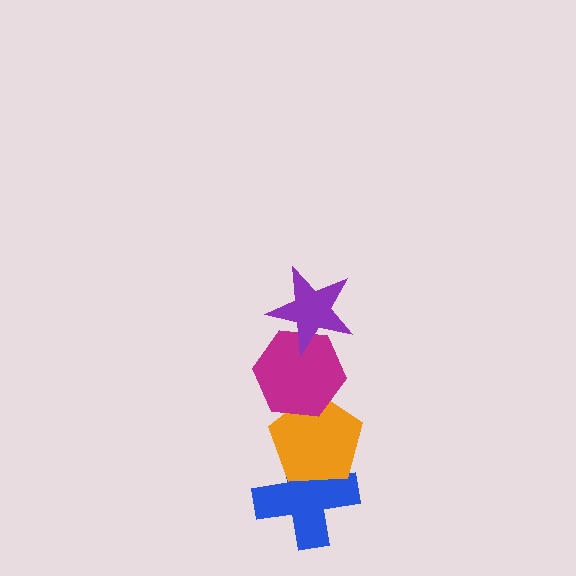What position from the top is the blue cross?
The blue cross is 4th from the top.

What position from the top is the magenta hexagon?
The magenta hexagon is 2nd from the top.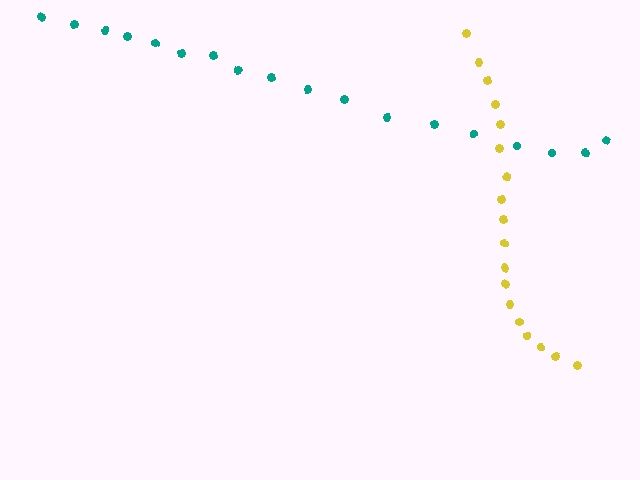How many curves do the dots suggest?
There are 2 distinct paths.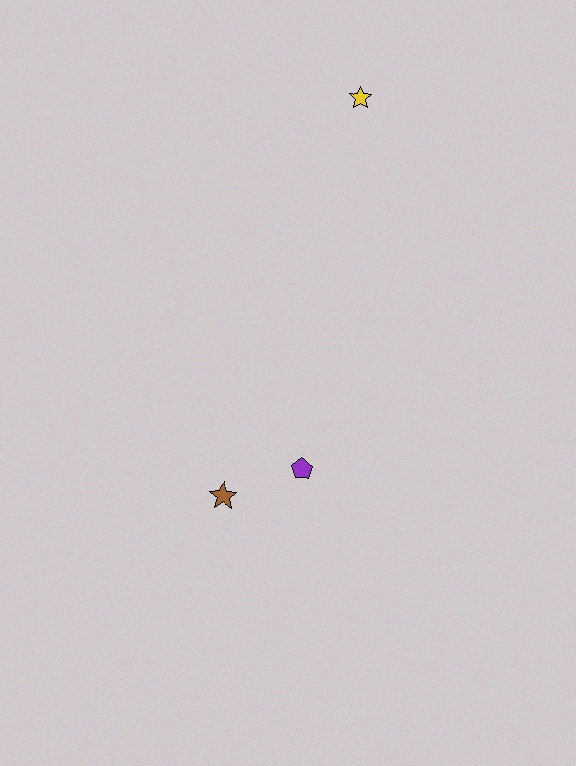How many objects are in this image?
There are 3 objects.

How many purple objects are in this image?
There is 1 purple object.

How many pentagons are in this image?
There is 1 pentagon.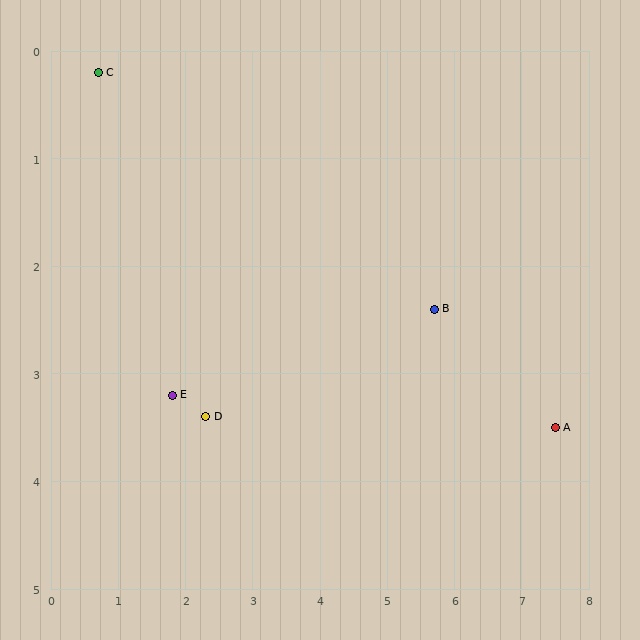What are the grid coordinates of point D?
Point D is at approximately (2.3, 3.4).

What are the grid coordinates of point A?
Point A is at approximately (7.5, 3.5).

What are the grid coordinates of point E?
Point E is at approximately (1.8, 3.2).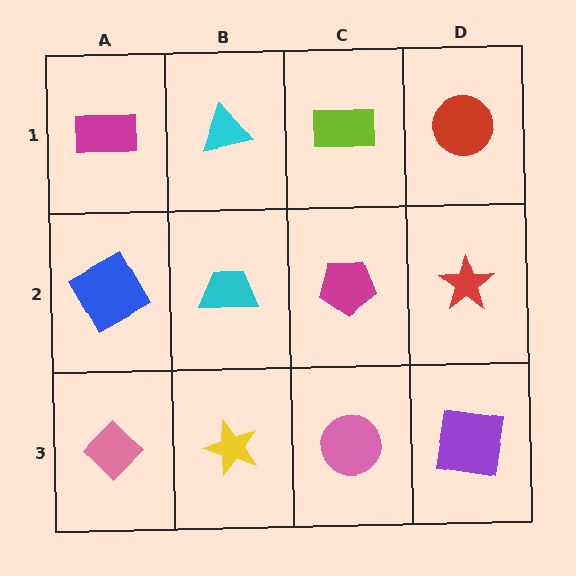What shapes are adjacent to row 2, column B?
A cyan triangle (row 1, column B), a yellow star (row 3, column B), a blue square (row 2, column A), a magenta pentagon (row 2, column C).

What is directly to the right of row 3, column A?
A yellow star.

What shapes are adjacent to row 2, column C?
A lime rectangle (row 1, column C), a pink circle (row 3, column C), a cyan trapezoid (row 2, column B), a red star (row 2, column D).